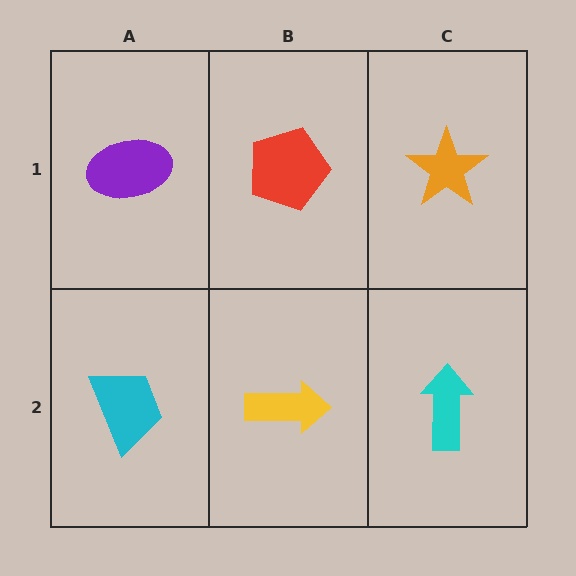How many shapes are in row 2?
3 shapes.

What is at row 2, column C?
A cyan arrow.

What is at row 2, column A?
A cyan trapezoid.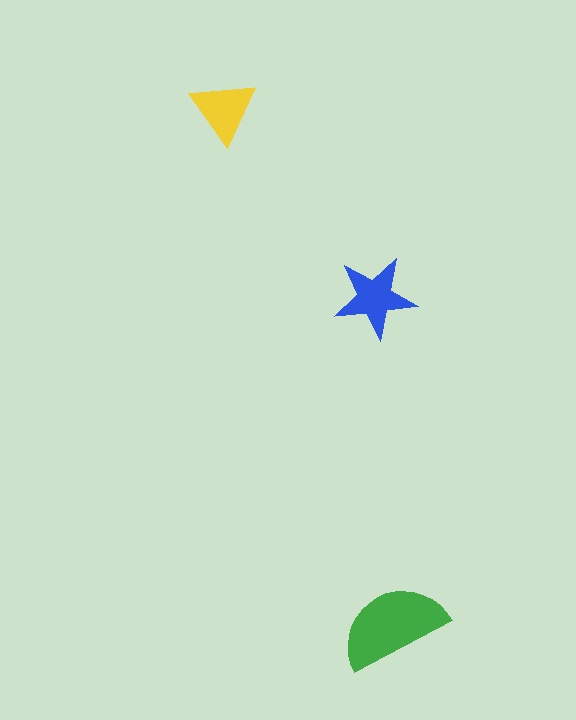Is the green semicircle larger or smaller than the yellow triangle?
Larger.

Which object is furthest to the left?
The yellow triangle is leftmost.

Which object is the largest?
The green semicircle.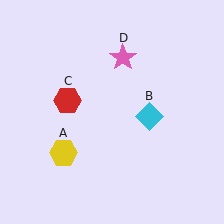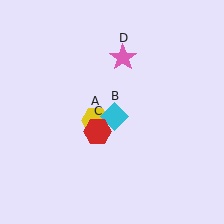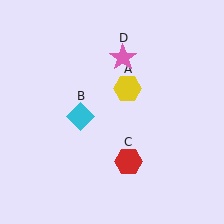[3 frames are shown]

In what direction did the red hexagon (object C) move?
The red hexagon (object C) moved down and to the right.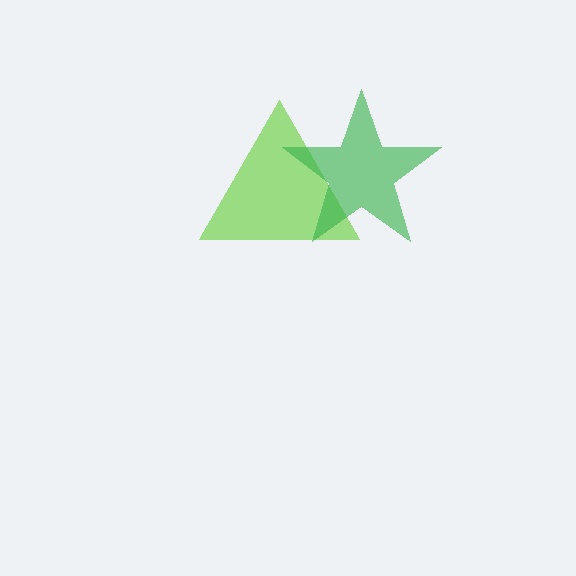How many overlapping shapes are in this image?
There are 2 overlapping shapes in the image.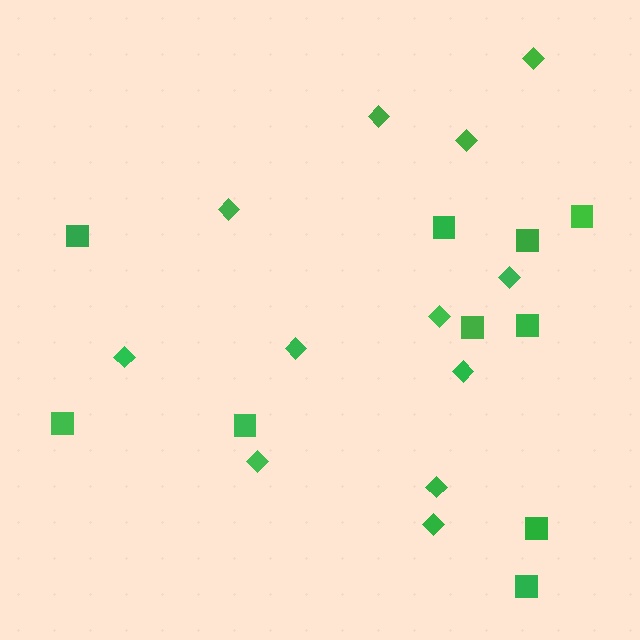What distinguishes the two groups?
There are 2 groups: one group of squares (10) and one group of diamonds (12).